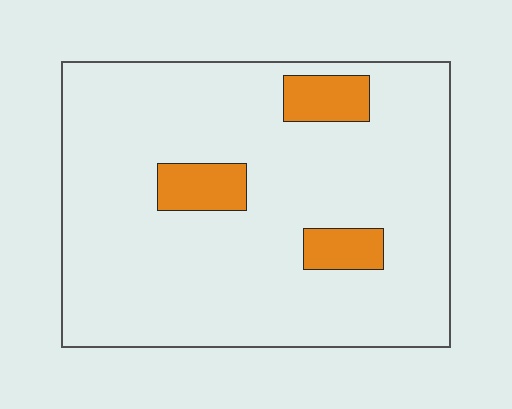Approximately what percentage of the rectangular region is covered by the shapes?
Approximately 10%.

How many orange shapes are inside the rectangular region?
3.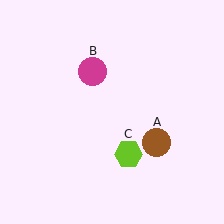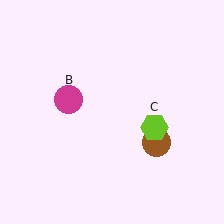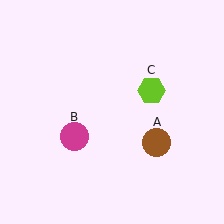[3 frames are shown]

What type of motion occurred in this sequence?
The magenta circle (object B), lime hexagon (object C) rotated counterclockwise around the center of the scene.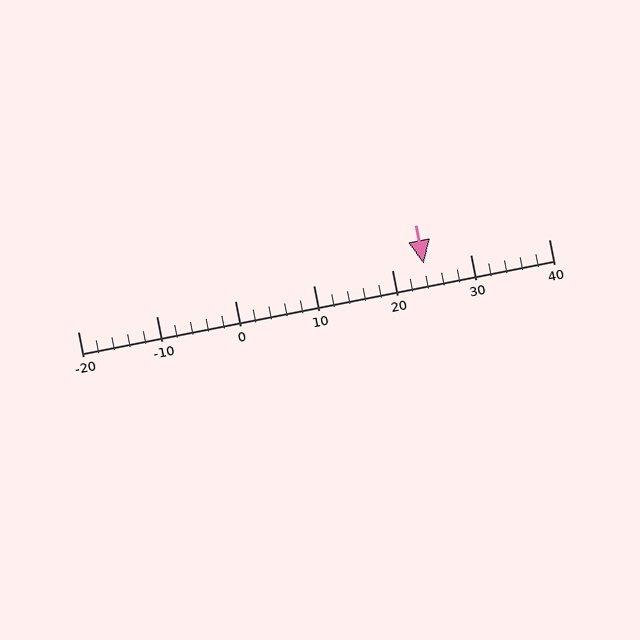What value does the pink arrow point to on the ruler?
The pink arrow points to approximately 24.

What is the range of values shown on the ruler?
The ruler shows values from -20 to 40.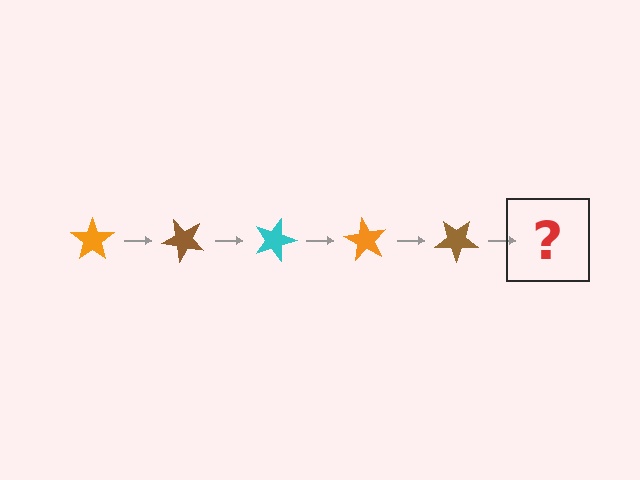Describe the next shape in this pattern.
It should be a cyan star, rotated 225 degrees from the start.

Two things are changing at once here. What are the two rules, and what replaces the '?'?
The two rules are that it rotates 45 degrees each step and the color cycles through orange, brown, and cyan. The '?' should be a cyan star, rotated 225 degrees from the start.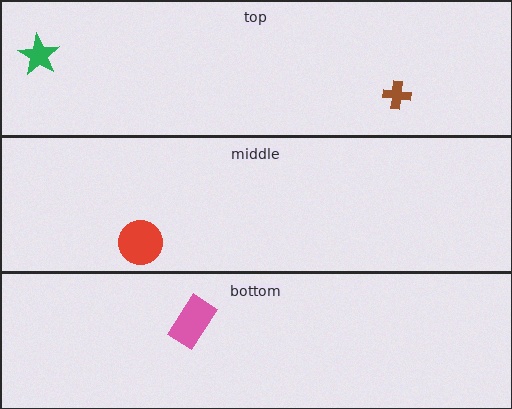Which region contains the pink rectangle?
The bottom region.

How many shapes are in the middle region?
1.